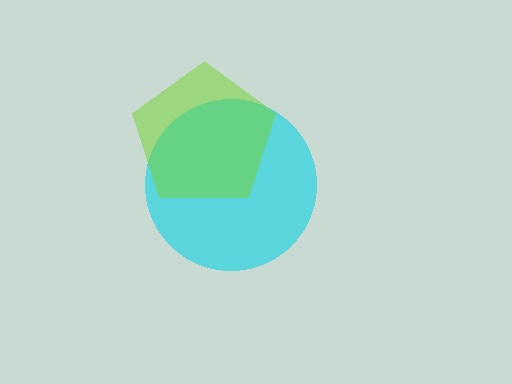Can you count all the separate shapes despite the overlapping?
Yes, there are 2 separate shapes.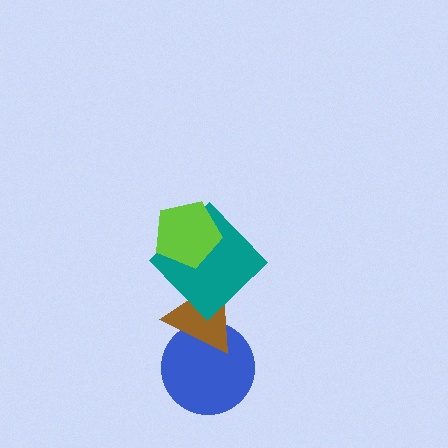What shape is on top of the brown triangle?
The teal diamond is on top of the brown triangle.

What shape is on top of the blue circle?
The brown triangle is on top of the blue circle.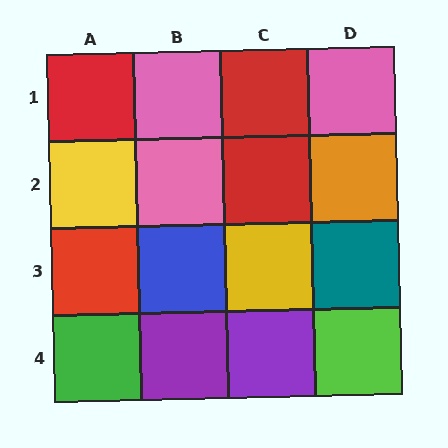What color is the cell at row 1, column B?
Pink.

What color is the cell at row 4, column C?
Purple.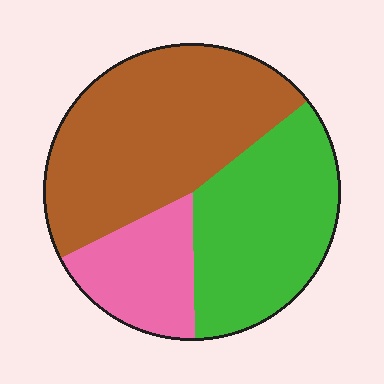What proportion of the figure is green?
Green takes up between a third and a half of the figure.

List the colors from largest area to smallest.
From largest to smallest: brown, green, pink.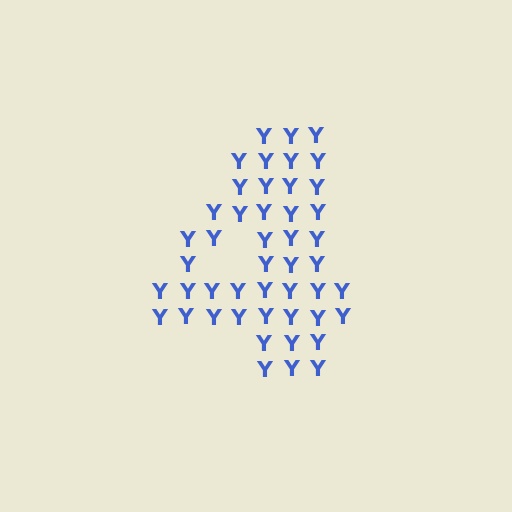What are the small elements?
The small elements are letter Y's.